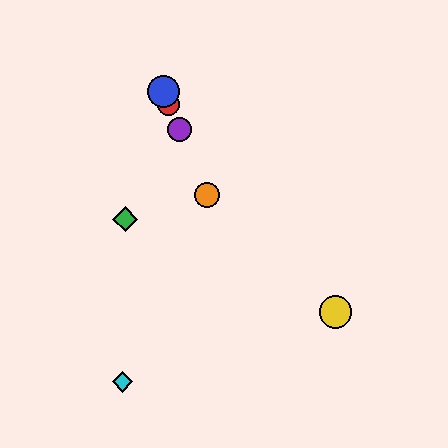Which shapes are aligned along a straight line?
The red circle, the blue circle, the purple circle, the orange circle are aligned along a straight line.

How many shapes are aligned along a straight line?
4 shapes (the red circle, the blue circle, the purple circle, the orange circle) are aligned along a straight line.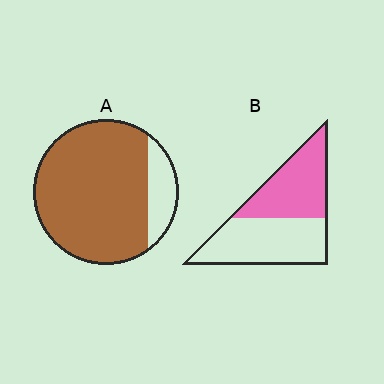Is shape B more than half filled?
Roughly half.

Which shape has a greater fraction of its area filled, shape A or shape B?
Shape A.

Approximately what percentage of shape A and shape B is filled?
A is approximately 85% and B is approximately 45%.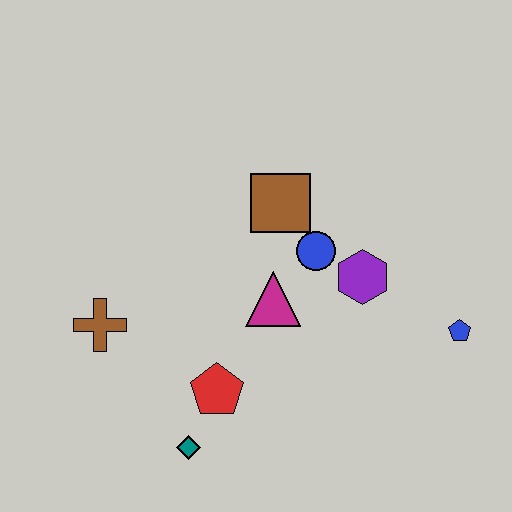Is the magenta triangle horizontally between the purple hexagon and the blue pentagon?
No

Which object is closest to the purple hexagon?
The blue circle is closest to the purple hexagon.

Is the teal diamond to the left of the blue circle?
Yes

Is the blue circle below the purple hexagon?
No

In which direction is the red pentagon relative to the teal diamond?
The red pentagon is above the teal diamond.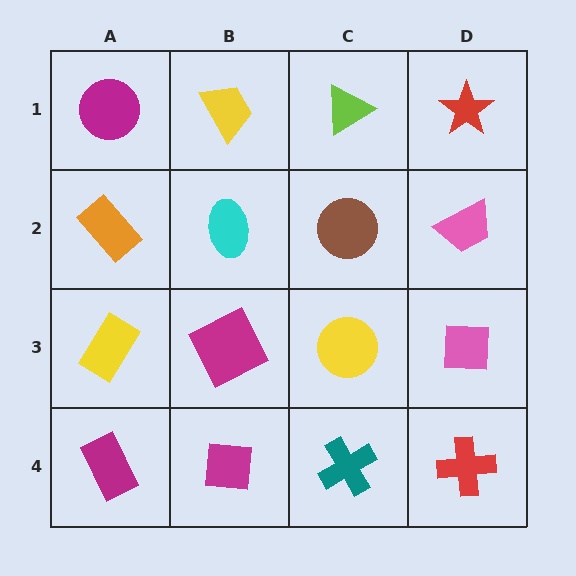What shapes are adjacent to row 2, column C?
A lime triangle (row 1, column C), a yellow circle (row 3, column C), a cyan ellipse (row 2, column B), a pink trapezoid (row 2, column D).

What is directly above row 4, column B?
A magenta square.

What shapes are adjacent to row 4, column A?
A yellow rectangle (row 3, column A), a magenta square (row 4, column B).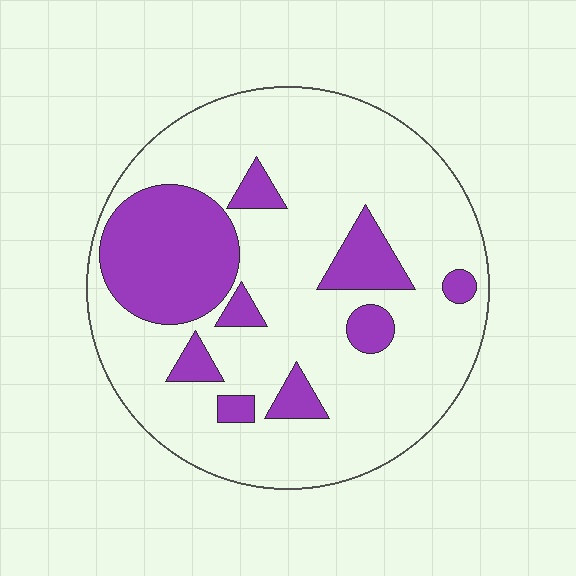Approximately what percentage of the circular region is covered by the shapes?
Approximately 25%.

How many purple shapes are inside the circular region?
9.